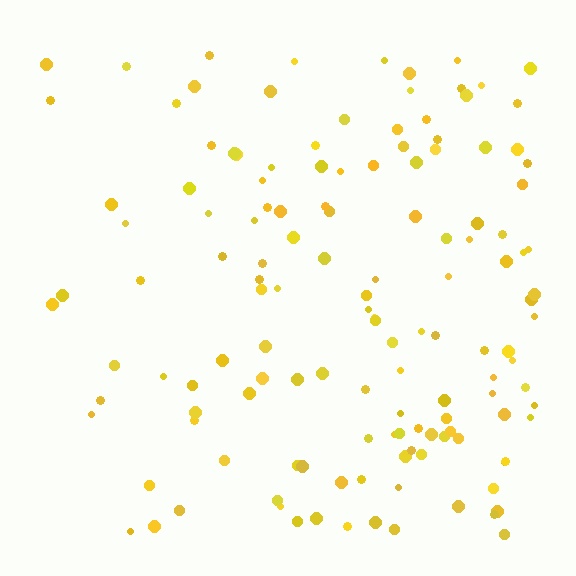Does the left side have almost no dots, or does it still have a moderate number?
Still a moderate number, just noticeably fewer than the right.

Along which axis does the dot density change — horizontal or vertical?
Horizontal.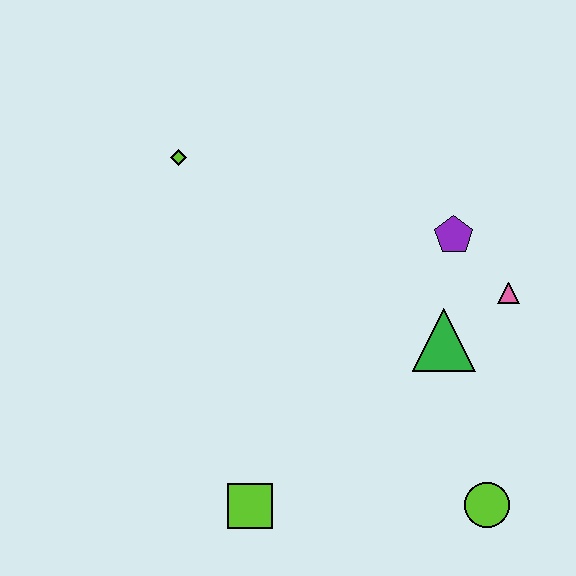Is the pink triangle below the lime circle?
No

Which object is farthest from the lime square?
The lime diamond is farthest from the lime square.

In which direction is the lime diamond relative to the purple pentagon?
The lime diamond is to the left of the purple pentagon.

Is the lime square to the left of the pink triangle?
Yes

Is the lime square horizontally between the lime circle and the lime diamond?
Yes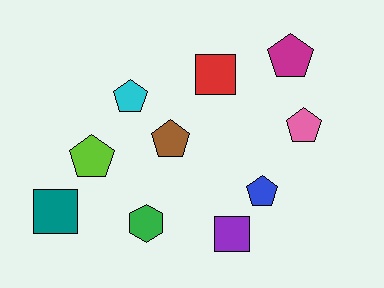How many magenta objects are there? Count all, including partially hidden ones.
There is 1 magenta object.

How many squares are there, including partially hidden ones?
There are 3 squares.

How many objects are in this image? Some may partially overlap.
There are 10 objects.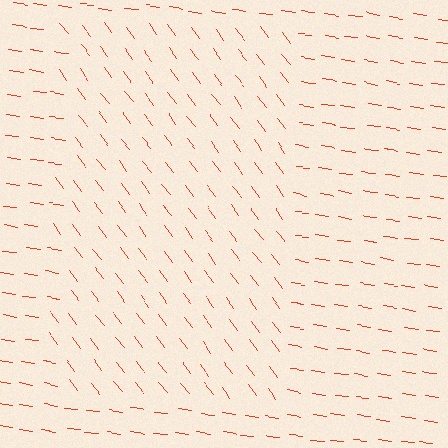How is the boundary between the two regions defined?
The boundary is defined purely by a change in line orientation (approximately 45 degrees difference). All lines are the same color and thickness.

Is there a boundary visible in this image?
Yes, there is a texture boundary formed by a change in line orientation.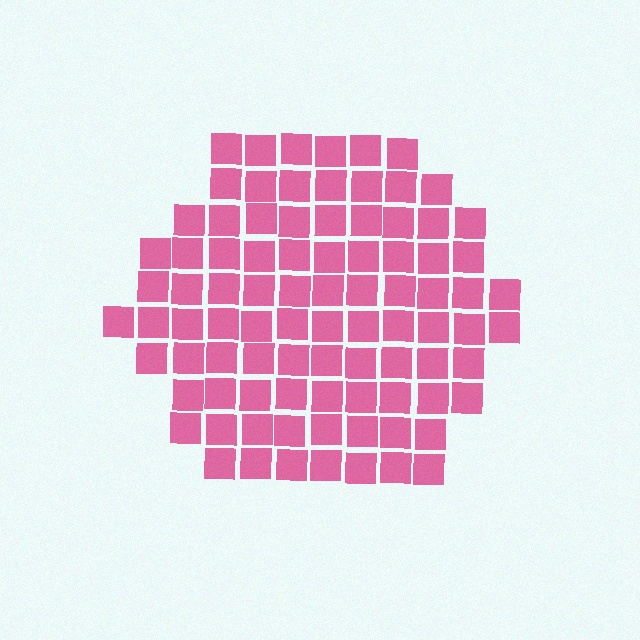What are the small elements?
The small elements are squares.